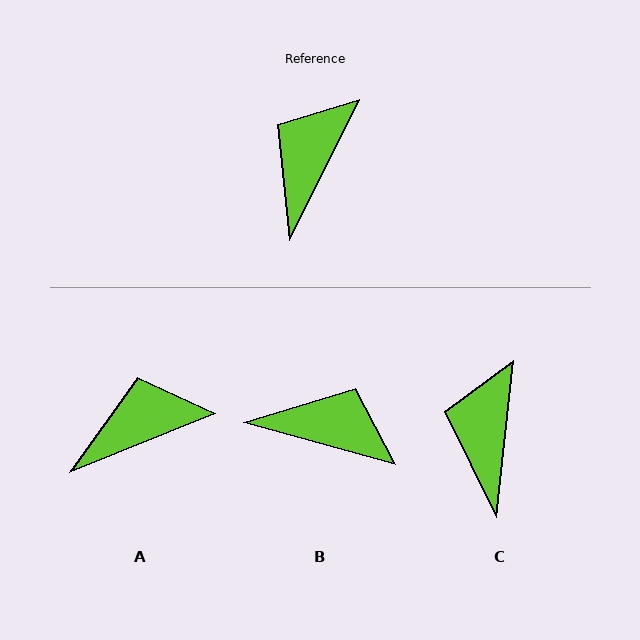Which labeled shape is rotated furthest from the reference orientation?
B, about 79 degrees away.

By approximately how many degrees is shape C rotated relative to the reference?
Approximately 20 degrees counter-clockwise.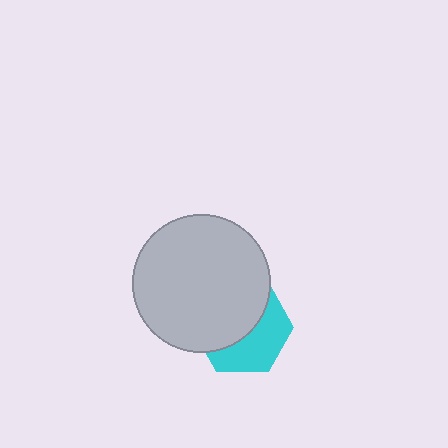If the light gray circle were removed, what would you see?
You would see the complete cyan hexagon.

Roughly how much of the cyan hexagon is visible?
A small part of it is visible (roughly 44%).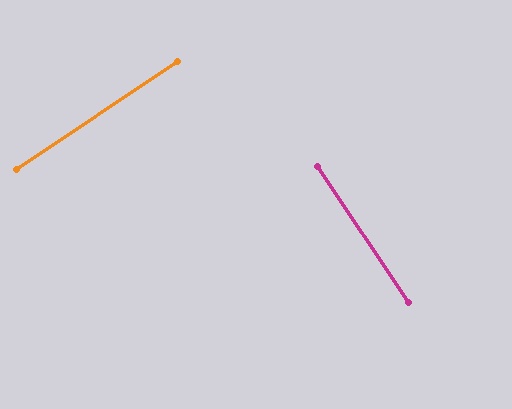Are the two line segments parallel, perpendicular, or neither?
Perpendicular — they meet at approximately 90°.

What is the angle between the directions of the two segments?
Approximately 90 degrees.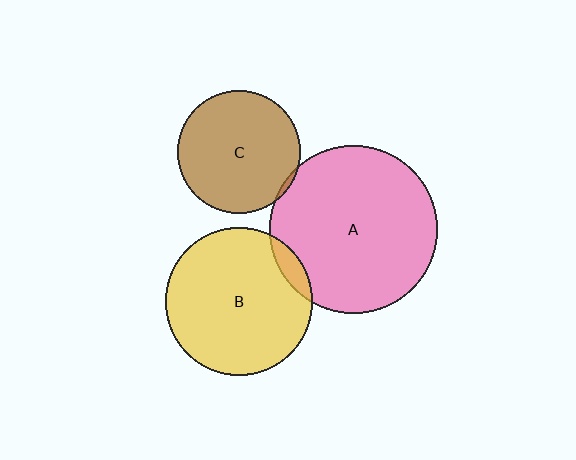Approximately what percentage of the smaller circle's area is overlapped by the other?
Approximately 5%.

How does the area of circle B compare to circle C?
Approximately 1.4 times.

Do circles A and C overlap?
Yes.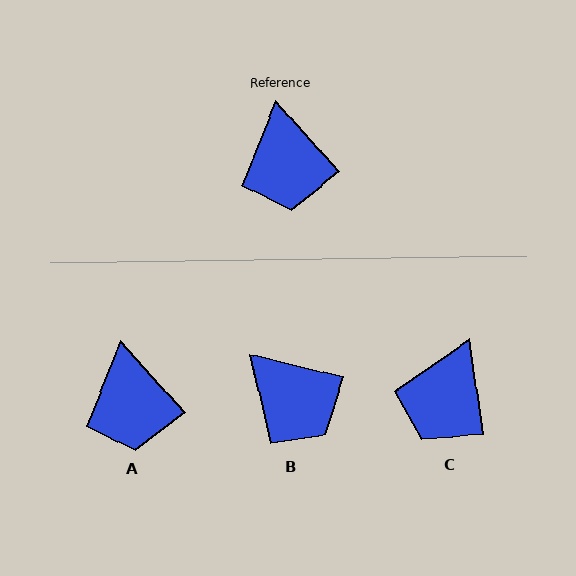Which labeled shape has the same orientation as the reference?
A.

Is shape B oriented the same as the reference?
No, it is off by about 35 degrees.